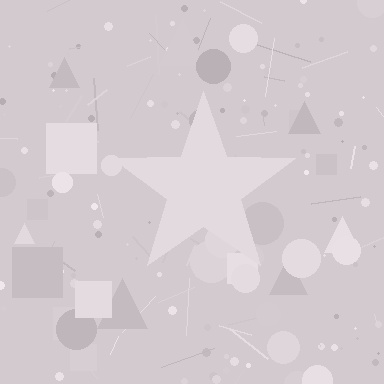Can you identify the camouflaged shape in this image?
The camouflaged shape is a star.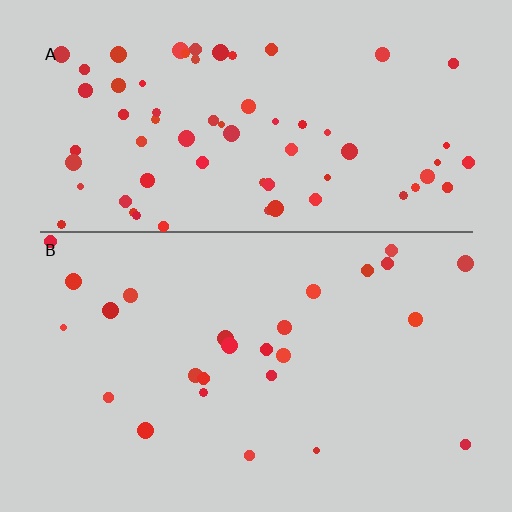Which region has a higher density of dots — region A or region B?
A (the top).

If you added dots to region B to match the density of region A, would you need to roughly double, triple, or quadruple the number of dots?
Approximately triple.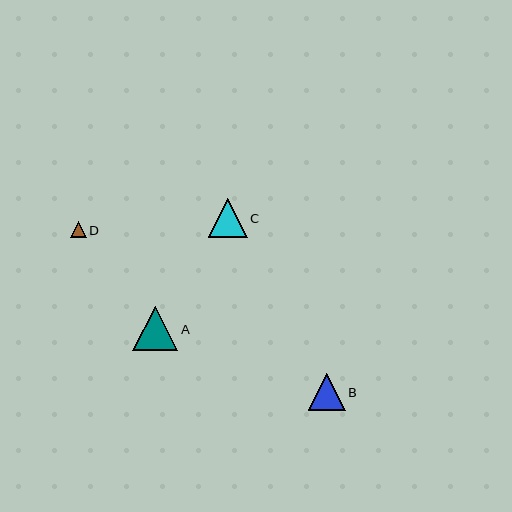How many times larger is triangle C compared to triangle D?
Triangle C is approximately 2.5 times the size of triangle D.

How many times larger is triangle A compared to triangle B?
Triangle A is approximately 1.2 times the size of triangle B.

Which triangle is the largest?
Triangle A is the largest with a size of approximately 45 pixels.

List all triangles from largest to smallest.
From largest to smallest: A, C, B, D.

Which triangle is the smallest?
Triangle D is the smallest with a size of approximately 16 pixels.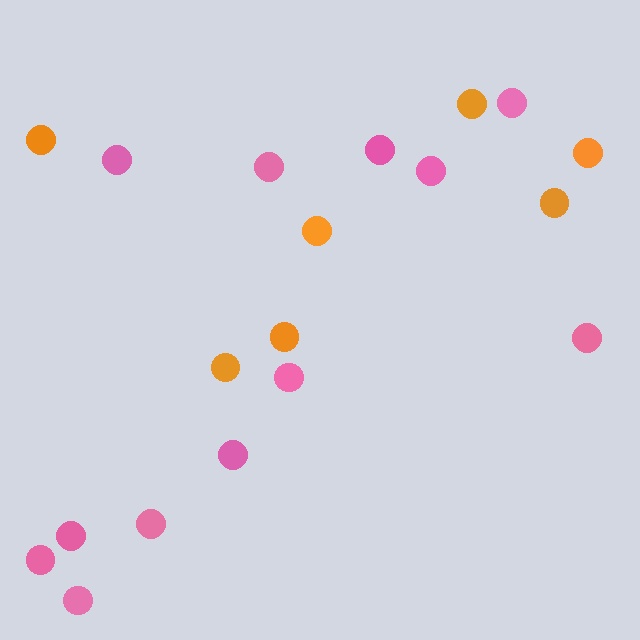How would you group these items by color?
There are 2 groups: one group of pink circles (12) and one group of orange circles (7).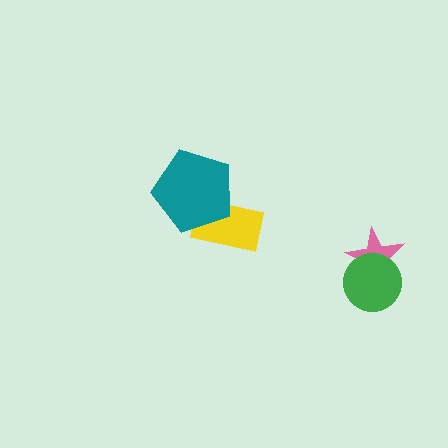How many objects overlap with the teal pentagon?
1 object overlaps with the teal pentagon.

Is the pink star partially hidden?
Yes, it is partially covered by another shape.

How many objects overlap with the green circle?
1 object overlaps with the green circle.